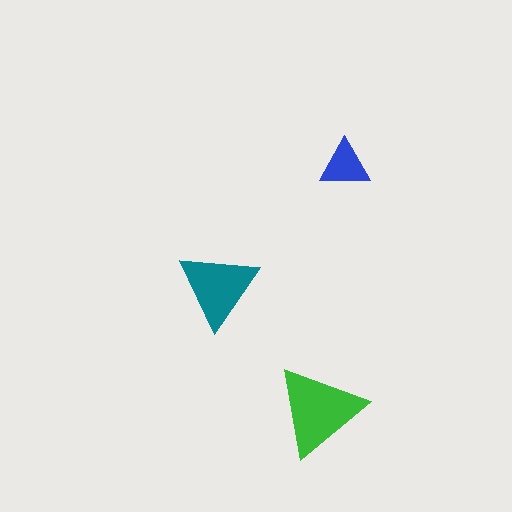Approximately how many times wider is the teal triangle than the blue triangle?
About 1.5 times wider.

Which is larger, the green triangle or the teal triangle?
The green one.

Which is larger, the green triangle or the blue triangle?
The green one.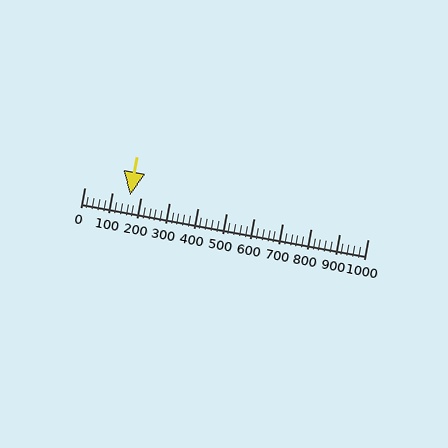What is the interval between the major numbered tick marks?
The major tick marks are spaced 100 units apart.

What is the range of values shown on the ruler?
The ruler shows values from 0 to 1000.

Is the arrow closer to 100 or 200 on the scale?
The arrow is closer to 200.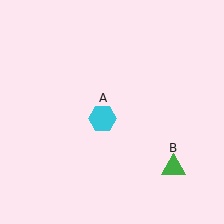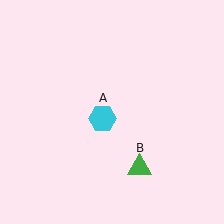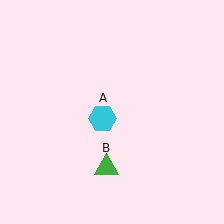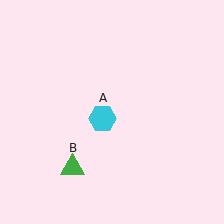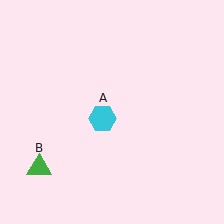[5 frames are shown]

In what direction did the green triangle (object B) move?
The green triangle (object B) moved left.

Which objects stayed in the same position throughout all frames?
Cyan hexagon (object A) remained stationary.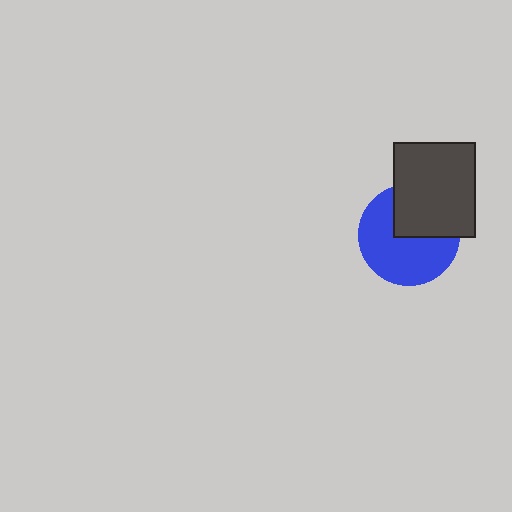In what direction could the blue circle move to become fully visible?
The blue circle could move toward the lower-left. That would shift it out from behind the dark gray rectangle entirely.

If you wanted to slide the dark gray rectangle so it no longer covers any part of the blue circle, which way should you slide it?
Slide it toward the upper-right — that is the most direct way to separate the two shapes.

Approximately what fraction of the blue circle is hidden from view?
Roughly 37% of the blue circle is hidden behind the dark gray rectangle.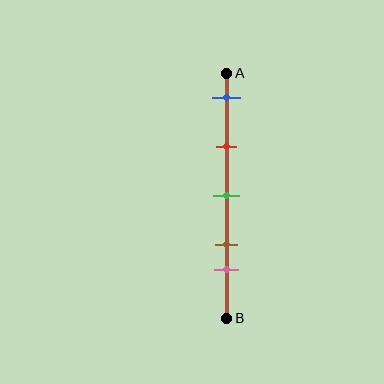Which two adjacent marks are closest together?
The brown and pink marks are the closest adjacent pair.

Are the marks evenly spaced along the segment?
No, the marks are not evenly spaced.